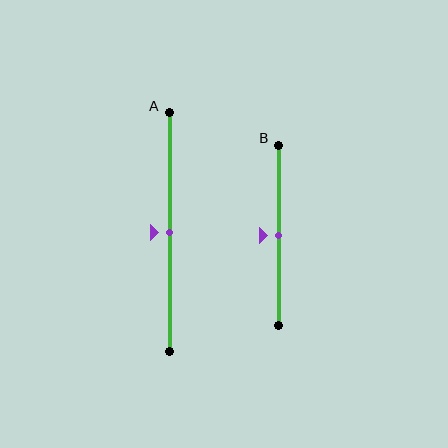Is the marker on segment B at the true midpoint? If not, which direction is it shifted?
Yes, the marker on segment B is at the true midpoint.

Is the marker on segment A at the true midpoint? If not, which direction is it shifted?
Yes, the marker on segment A is at the true midpoint.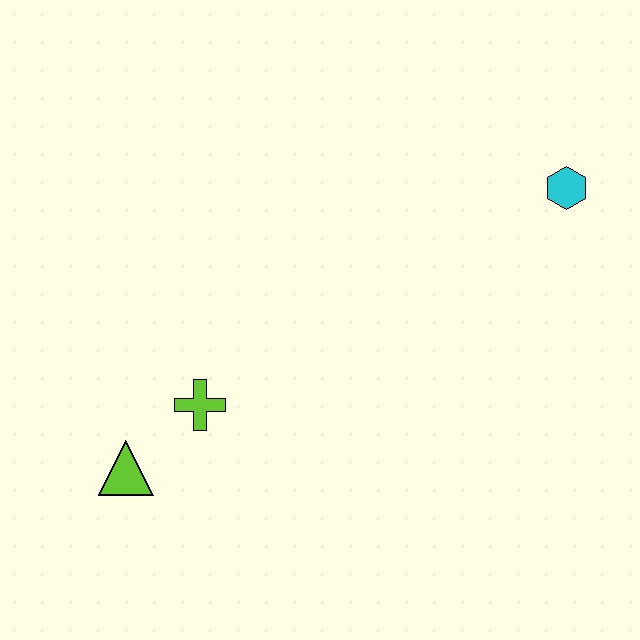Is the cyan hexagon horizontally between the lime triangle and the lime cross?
No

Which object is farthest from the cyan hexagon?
The lime triangle is farthest from the cyan hexagon.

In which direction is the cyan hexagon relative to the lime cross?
The cyan hexagon is to the right of the lime cross.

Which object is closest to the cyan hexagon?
The lime cross is closest to the cyan hexagon.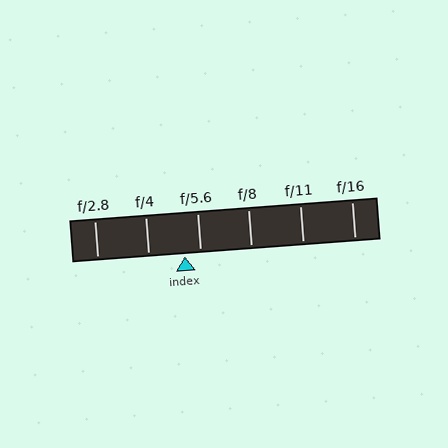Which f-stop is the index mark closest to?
The index mark is closest to f/5.6.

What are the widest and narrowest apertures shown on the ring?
The widest aperture shown is f/2.8 and the narrowest is f/16.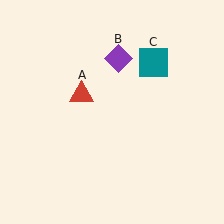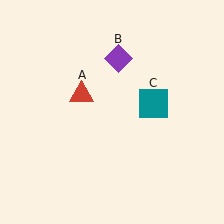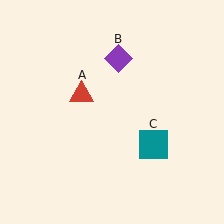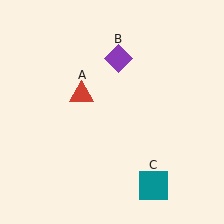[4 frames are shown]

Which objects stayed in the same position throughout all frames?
Red triangle (object A) and purple diamond (object B) remained stationary.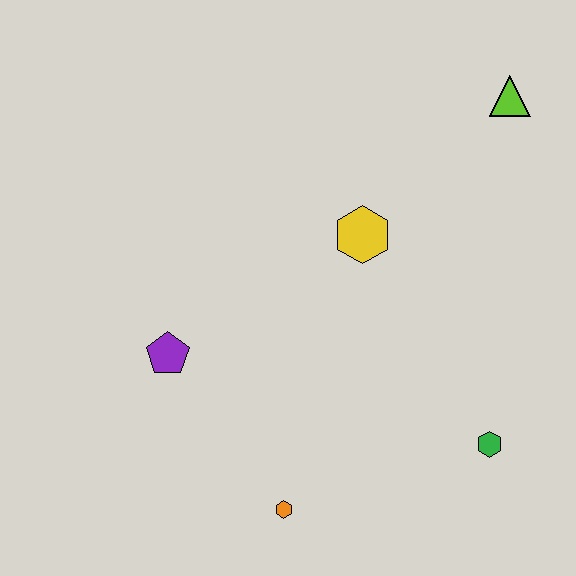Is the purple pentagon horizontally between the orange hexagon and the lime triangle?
No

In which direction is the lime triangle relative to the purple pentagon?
The lime triangle is to the right of the purple pentagon.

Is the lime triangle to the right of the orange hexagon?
Yes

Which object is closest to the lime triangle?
The yellow hexagon is closest to the lime triangle.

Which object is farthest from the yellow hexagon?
The orange hexagon is farthest from the yellow hexagon.